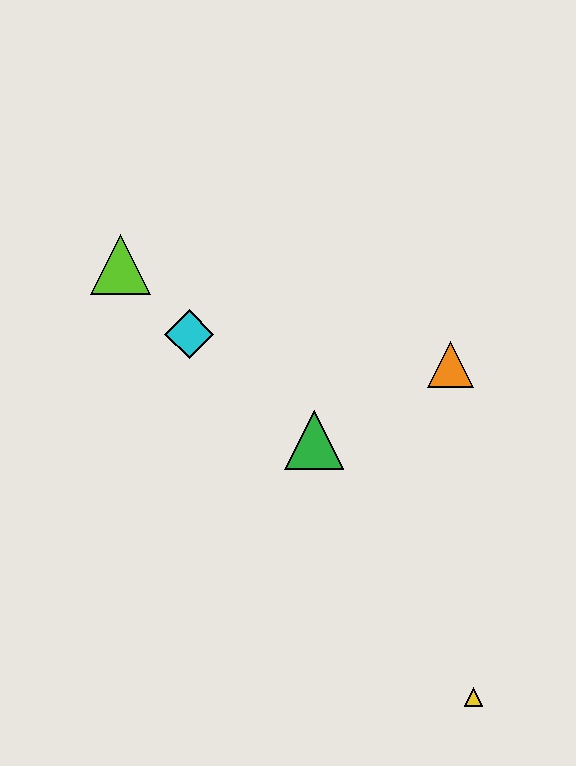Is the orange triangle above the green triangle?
Yes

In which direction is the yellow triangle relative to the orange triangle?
The yellow triangle is below the orange triangle.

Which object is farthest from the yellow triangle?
The lime triangle is farthest from the yellow triangle.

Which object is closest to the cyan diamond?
The lime triangle is closest to the cyan diamond.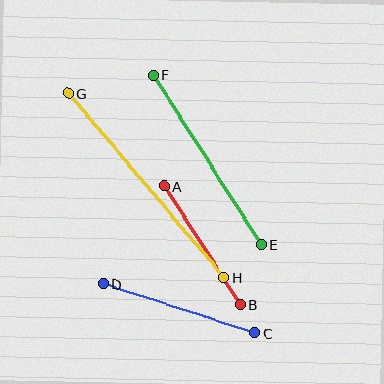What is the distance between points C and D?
The distance is approximately 159 pixels.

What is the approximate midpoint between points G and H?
The midpoint is at approximately (146, 185) pixels.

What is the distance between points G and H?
The distance is approximately 241 pixels.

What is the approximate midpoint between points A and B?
The midpoint is at approximately (202, 245) pixels.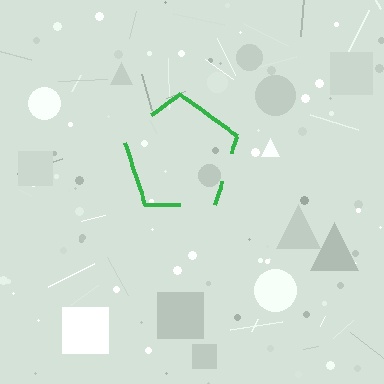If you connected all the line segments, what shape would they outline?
They would outline a pentagon.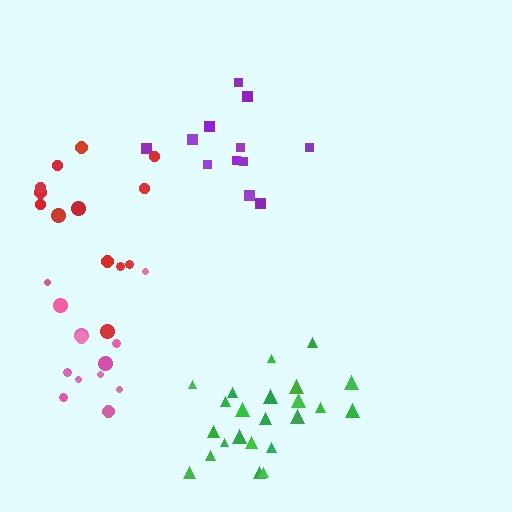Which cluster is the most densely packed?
Pink.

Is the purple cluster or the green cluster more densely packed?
Green.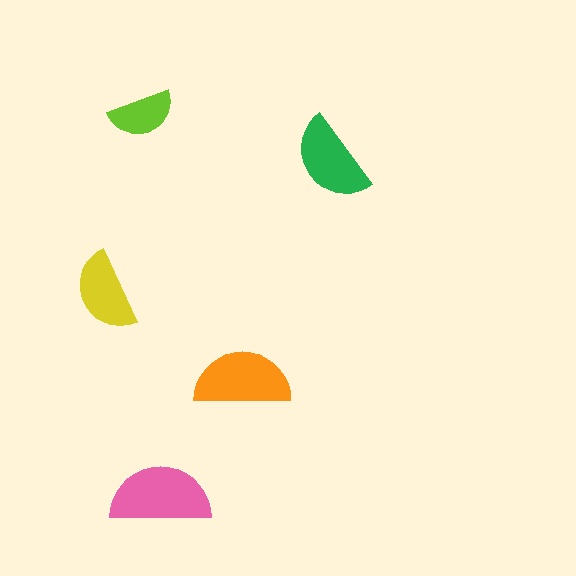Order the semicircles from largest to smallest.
the pink one, the orange one, the green one, the yellow one, the lime one.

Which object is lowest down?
The pink semicircle is bottommost.